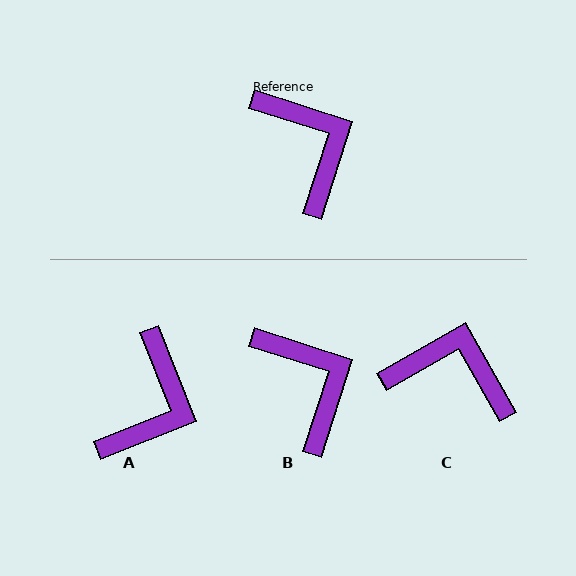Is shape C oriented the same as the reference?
No, it is off by about 47 degrees.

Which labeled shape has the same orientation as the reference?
B.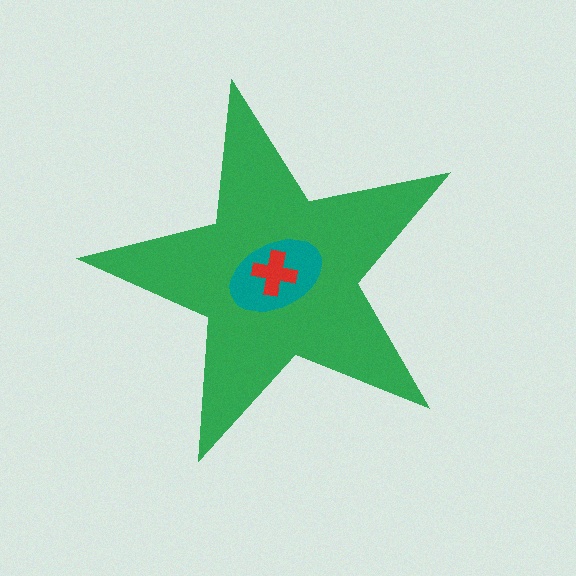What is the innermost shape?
The red cross.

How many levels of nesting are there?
3.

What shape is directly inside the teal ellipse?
The red cross.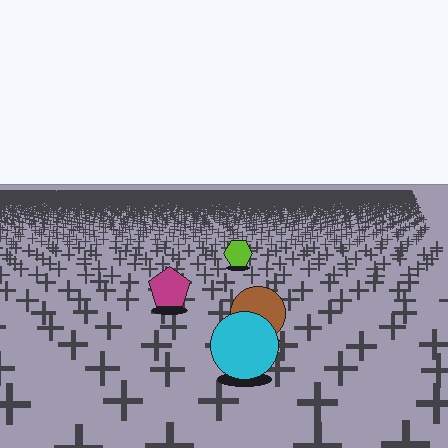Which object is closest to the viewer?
The cyan circle is closest. The texture marks near it are larger and more spread out.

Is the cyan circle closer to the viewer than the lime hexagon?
Yes. The cyan circle is closer — you can tell from the texture gradient: the ground texture is coarser near it.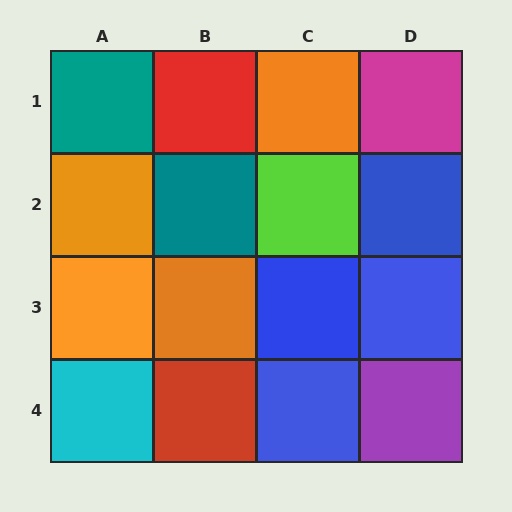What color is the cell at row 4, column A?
Cyan.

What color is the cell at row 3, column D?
Blue.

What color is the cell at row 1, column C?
Orange.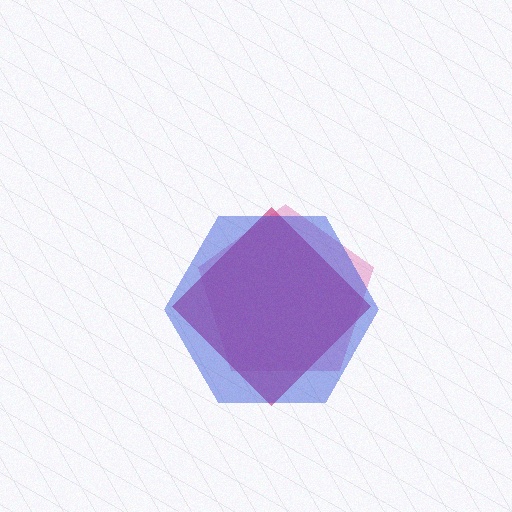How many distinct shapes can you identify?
There are 3 distinct shapes: a pink pentagon, a magenta diamond, a blue hexagon.